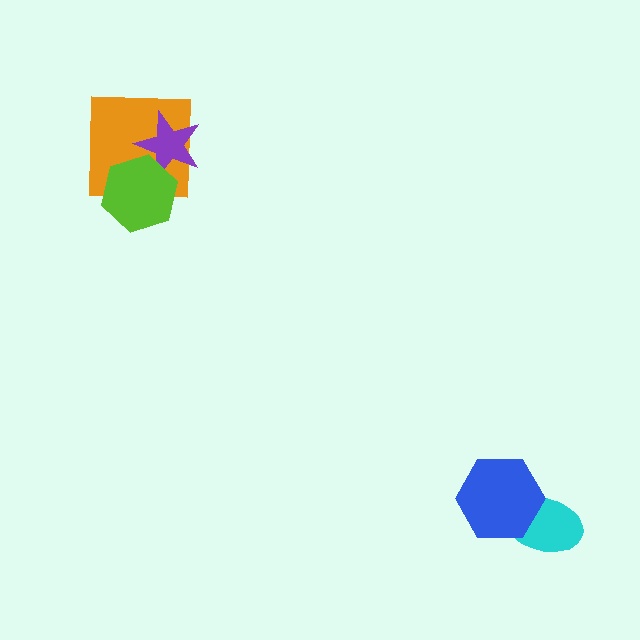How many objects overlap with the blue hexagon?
1 object overlaps with the blue hexagon.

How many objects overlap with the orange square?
2 objects overlap with the orange square.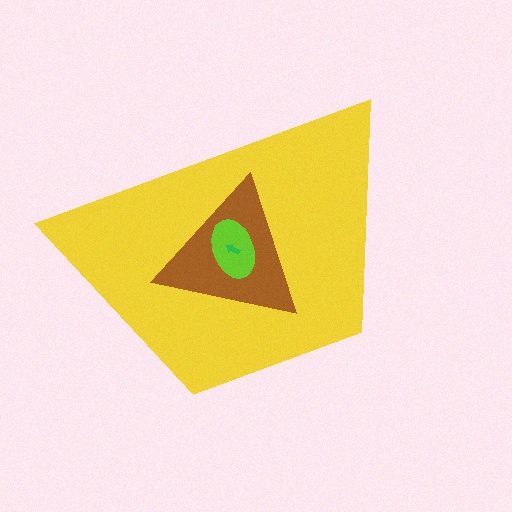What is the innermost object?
The green arrow.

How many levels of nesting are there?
4.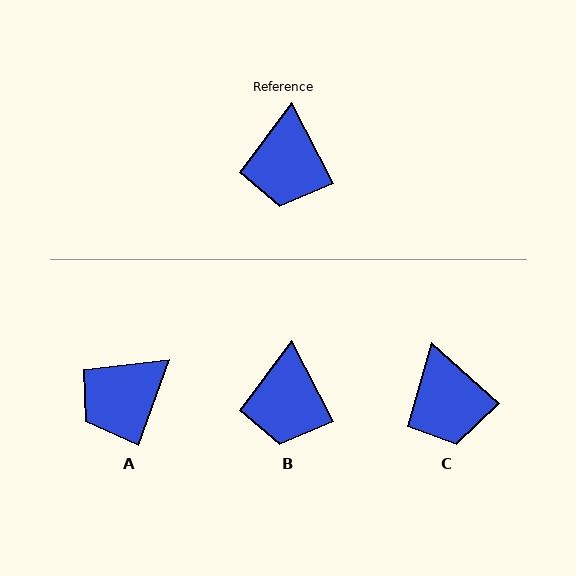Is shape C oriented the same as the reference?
No, it is off by about 21 degrees.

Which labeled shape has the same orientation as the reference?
B.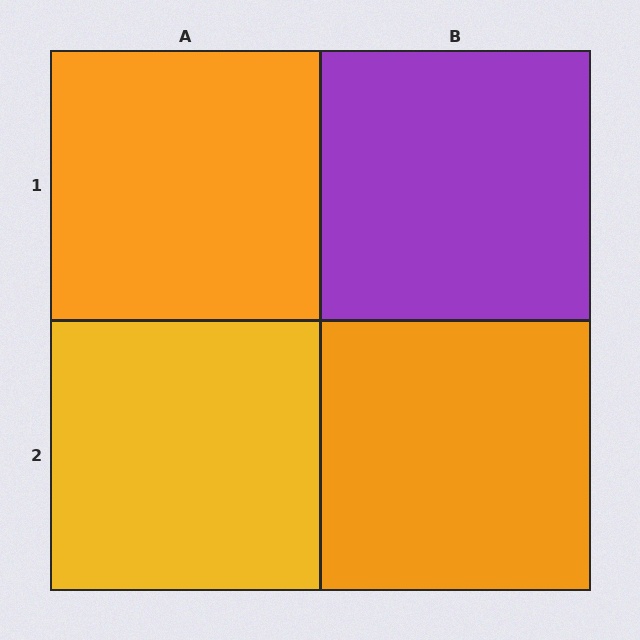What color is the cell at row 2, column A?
Yellow.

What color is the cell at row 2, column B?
Orange.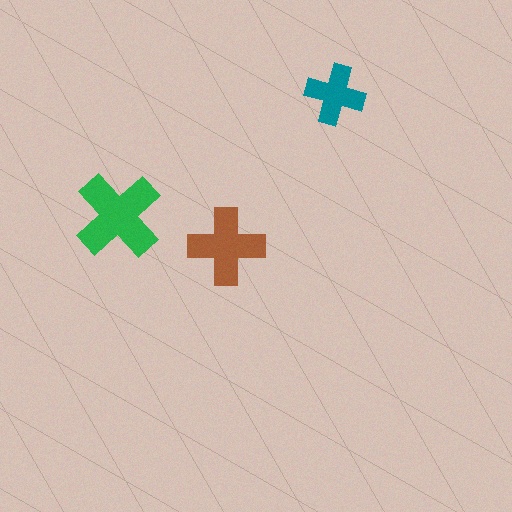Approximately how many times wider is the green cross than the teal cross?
About 1.5 times wider.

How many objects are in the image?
There are 3 objects in the image.